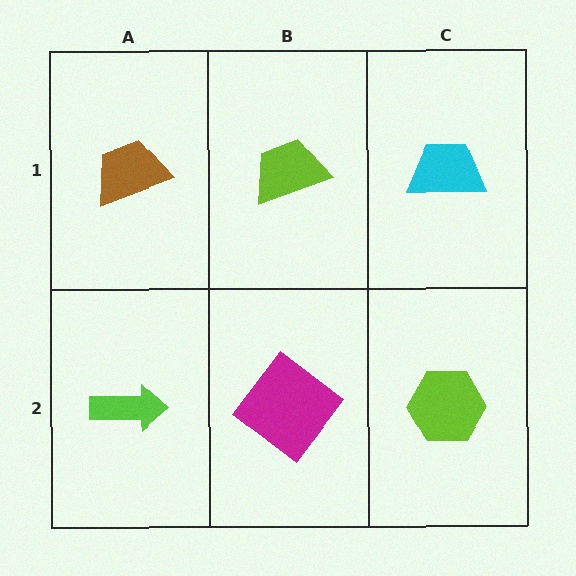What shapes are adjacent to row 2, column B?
A lime trapezoid (row 1, column B), a lime arrow (row 2, column A), a lime hexagon (row 2, column C).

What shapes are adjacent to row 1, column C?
A lime hexagon (row 2, column C), a lime trapezoid (row 1, column B).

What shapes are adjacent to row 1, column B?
A magenta diamond (row 2, column B), a brown trapezoid (row 1, column A), a cyan trapezoid (row 1, column C).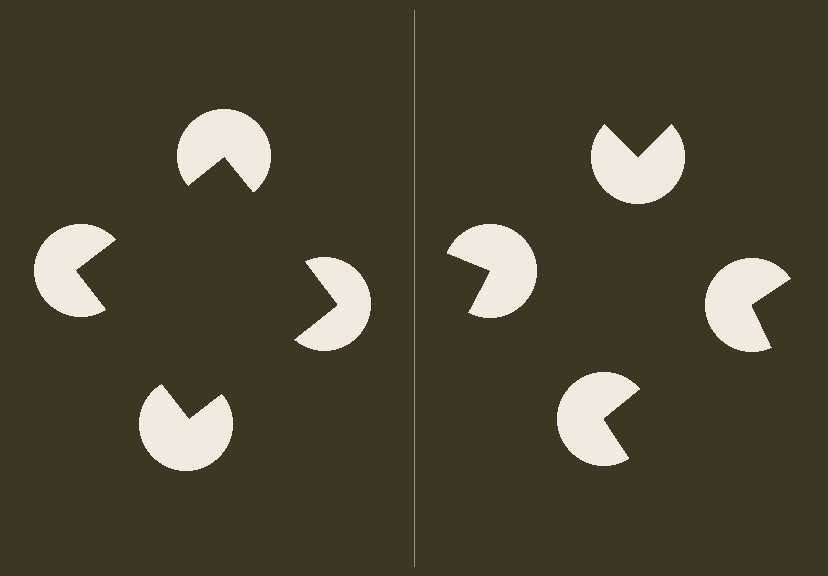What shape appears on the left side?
An illusory square.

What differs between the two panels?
The pac-man discs are positioned identically on both sides; only the wedge orientations differ. On the left they align to a square; on the right they are misaligned.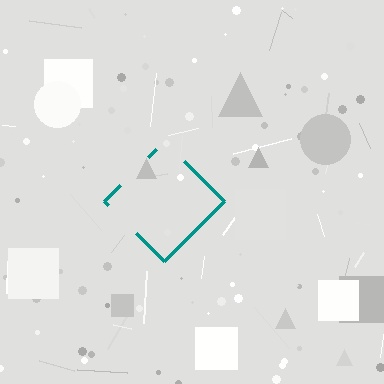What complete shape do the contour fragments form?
The contour fragments form a diamond.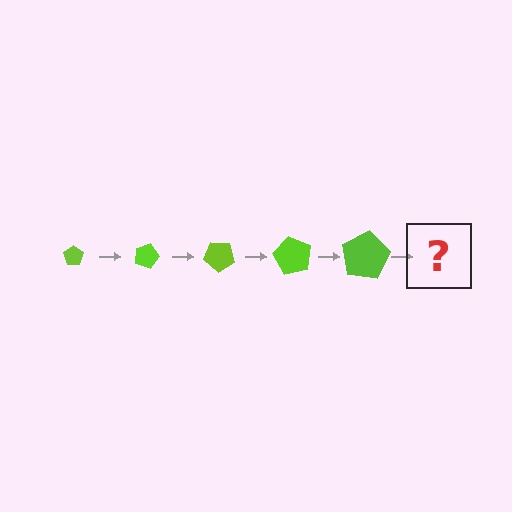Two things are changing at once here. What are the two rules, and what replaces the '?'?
The two rules are that the pentagon grows larger each step and it rotates 20 degrees each step. The '?' should be a pentagon, larger than the previous one and rotated 100 degrees from the start.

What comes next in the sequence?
The next element should be a pentagon, larger than the previous one and rotated 100 degrees from the start.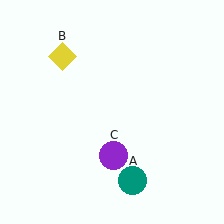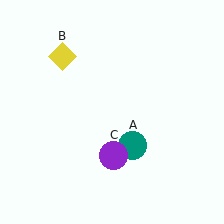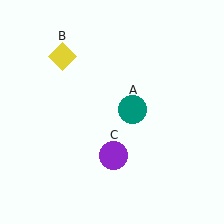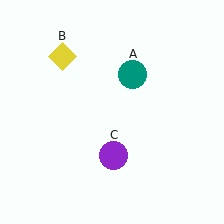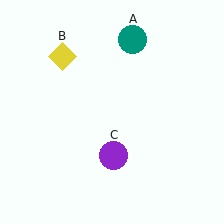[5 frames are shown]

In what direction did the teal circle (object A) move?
The teal circle (object A) moved up.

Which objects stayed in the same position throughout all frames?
Yellow diamond (object B) and purple circle (object C) remained stationary.